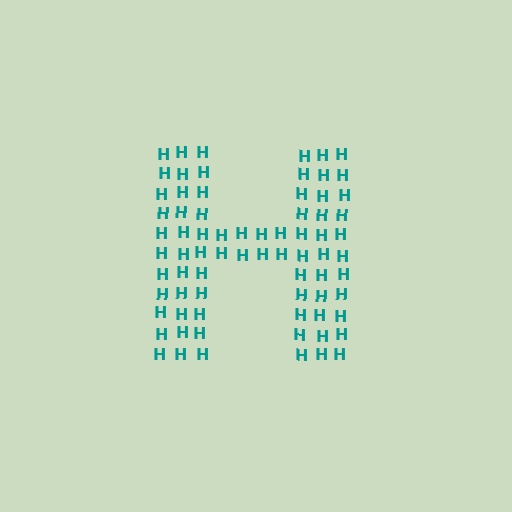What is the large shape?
The large shape is the letter H.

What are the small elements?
The small elements are letter H's.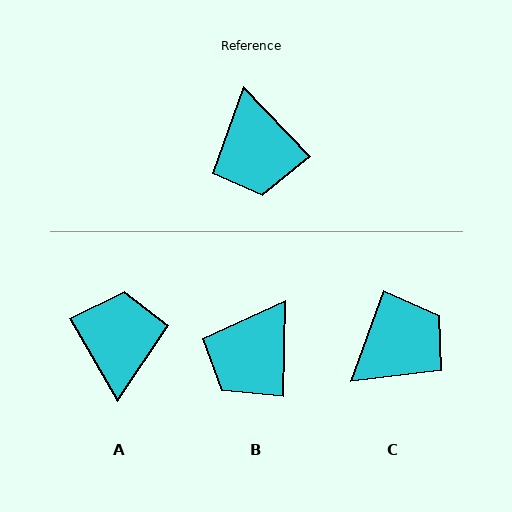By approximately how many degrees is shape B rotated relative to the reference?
Approximately 45 degrees clockwise.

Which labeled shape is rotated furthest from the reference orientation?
A, about 166 degrees away.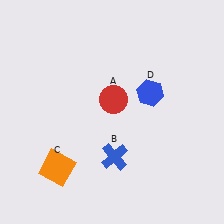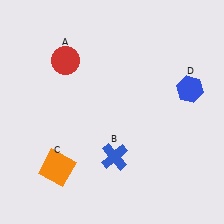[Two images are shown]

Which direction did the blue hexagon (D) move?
The blue hexagon (D) moved right.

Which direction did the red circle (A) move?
The red circle (A) moved left.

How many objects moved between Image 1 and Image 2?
2 objects moved between the two images.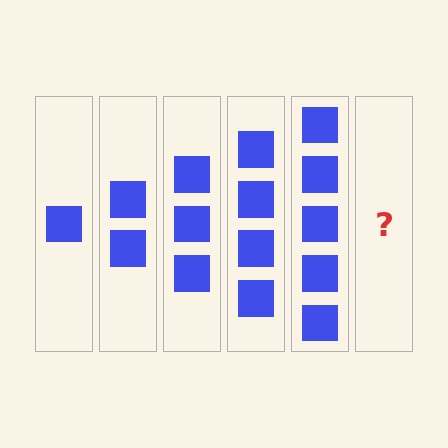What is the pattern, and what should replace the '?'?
The pattern is that each step adds one more square. The '?' should be 6 squares.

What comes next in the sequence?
The next element should be 6 squares.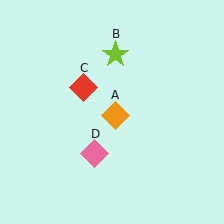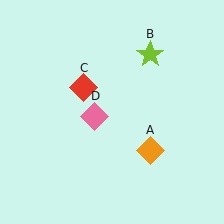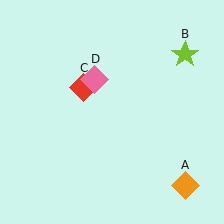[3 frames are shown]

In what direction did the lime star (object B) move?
The lime star (object B) moved right.